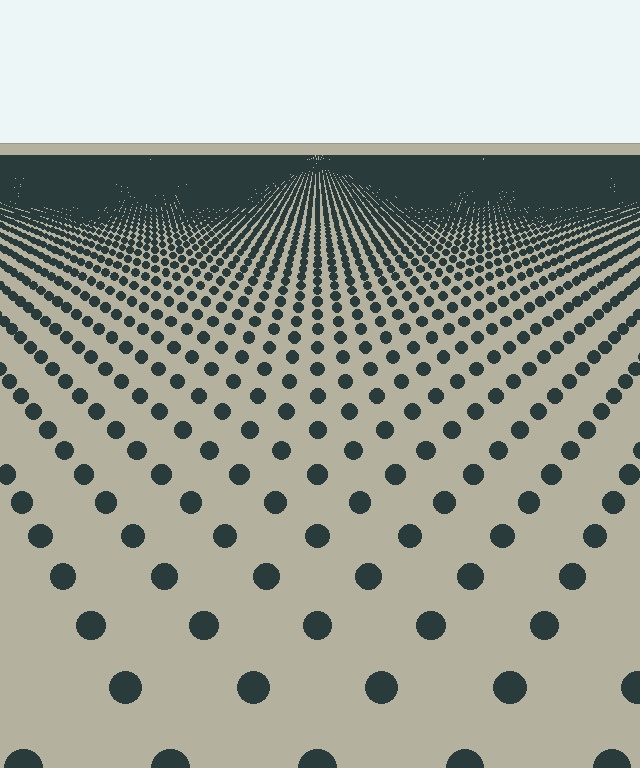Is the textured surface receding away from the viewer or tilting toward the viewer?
The surface is receding away from the viewer. Texture elements get smaller and denser toward the top.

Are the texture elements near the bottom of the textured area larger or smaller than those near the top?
Larger. Near the bottom, elements are closer to the viewer and appear at a bigger on-screen size.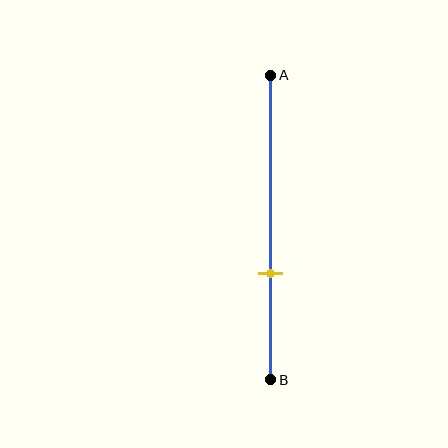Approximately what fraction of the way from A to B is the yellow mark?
The yellow mark is approximately 65% of the way from A to B.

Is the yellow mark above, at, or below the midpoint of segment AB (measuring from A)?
The yellow mark is below the midpoint of segment AB.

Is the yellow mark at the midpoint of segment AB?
No, the mark is at about 65% from A, not at the 50% midpoint.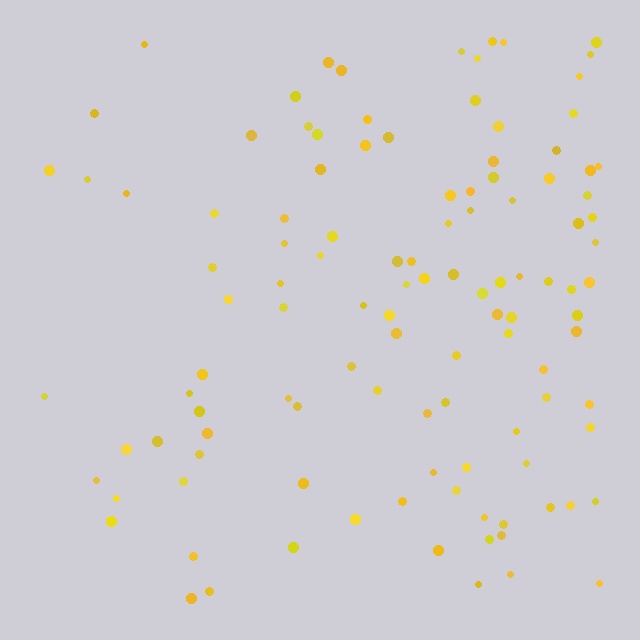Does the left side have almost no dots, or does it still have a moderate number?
Still a moderate number, just noticeably fewer than the right.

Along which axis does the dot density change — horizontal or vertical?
Horizontal.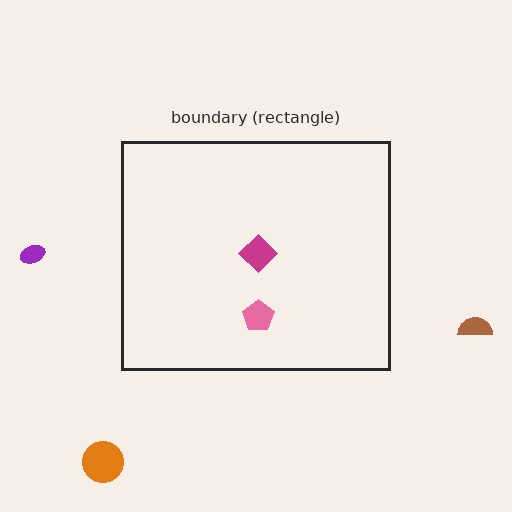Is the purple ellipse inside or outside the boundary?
Outside.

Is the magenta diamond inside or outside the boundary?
Inside.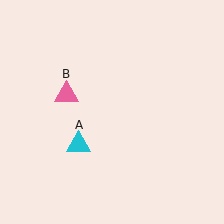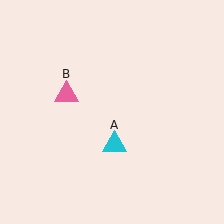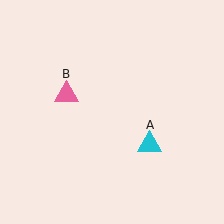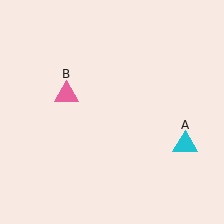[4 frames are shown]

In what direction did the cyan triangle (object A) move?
The cyan triangle (object A) moved right.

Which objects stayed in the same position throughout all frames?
Pink triangle (object B) remained stationary.